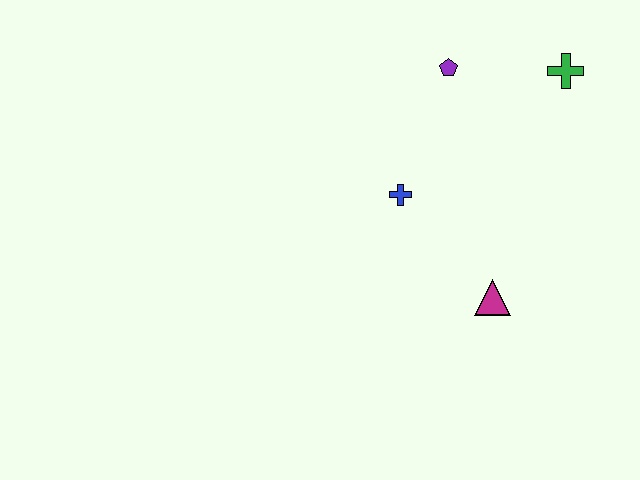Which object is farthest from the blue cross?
The green cross is farthest from the blue cross.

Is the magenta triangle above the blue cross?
No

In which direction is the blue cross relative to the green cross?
The blue cross is to the left of the green cross.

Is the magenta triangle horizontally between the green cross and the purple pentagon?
Yes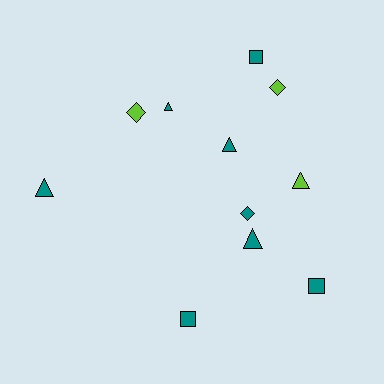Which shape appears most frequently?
Triangle, with 5 objects.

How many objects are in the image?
There are 11 objects.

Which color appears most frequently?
Teal, with 8 objects.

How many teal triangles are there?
There are 4 teal triangles.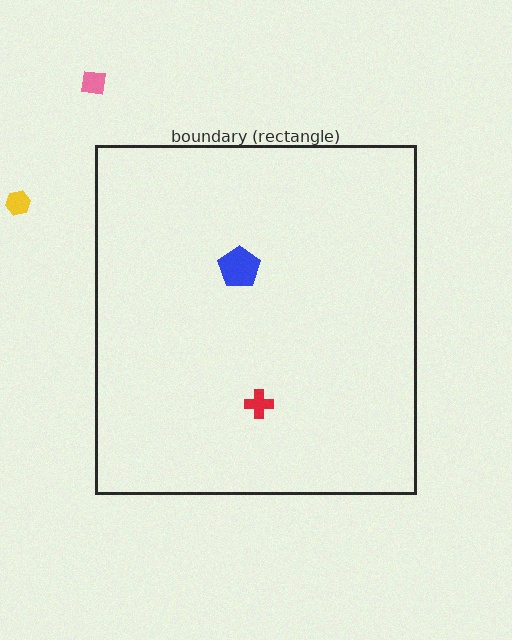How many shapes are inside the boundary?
2 inside, 2 outside.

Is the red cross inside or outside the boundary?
Inside.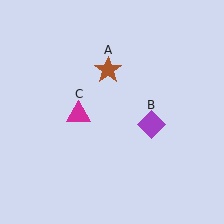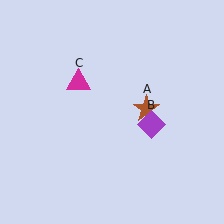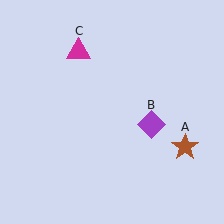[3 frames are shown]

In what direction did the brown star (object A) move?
The brown star (object A) moved down and to the right.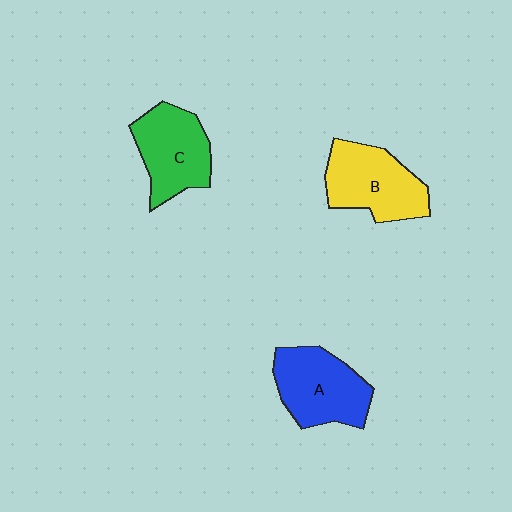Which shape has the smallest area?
Shape C (green).